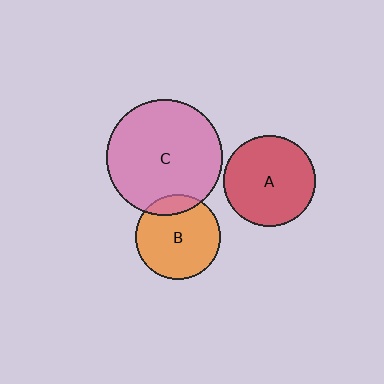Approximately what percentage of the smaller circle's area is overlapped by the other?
Approximately 15%.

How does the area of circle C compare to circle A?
Approximately 1.6 times.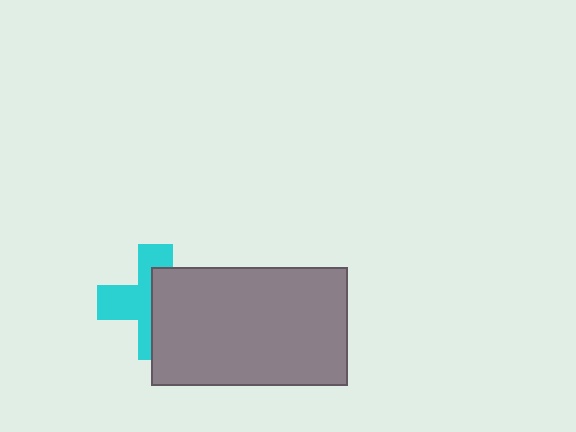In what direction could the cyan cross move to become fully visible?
The cyan cross could move left. That would shift it out from behind the gray rectangle entirely.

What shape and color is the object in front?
The object in front is a gray rectangle.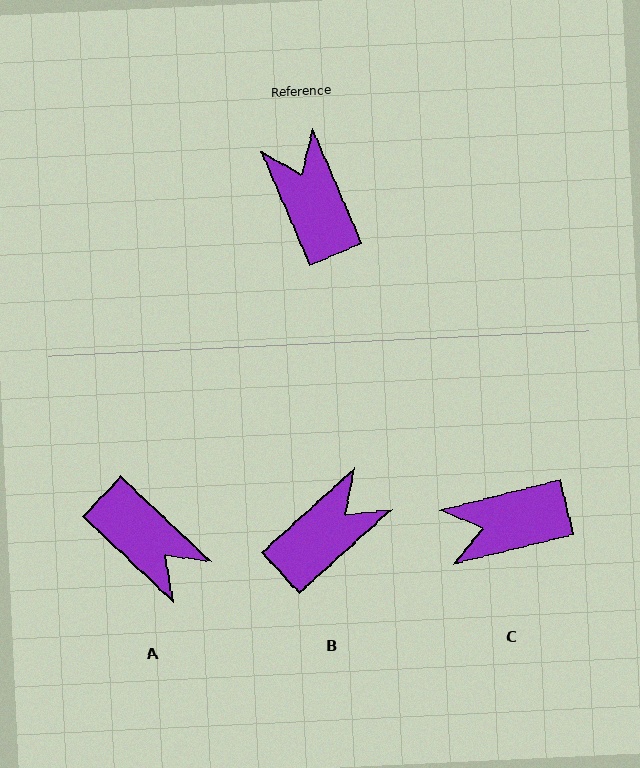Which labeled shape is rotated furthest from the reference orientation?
A, about 157 degrees away.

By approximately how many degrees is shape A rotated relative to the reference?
Approximately 157 degrees clockwise.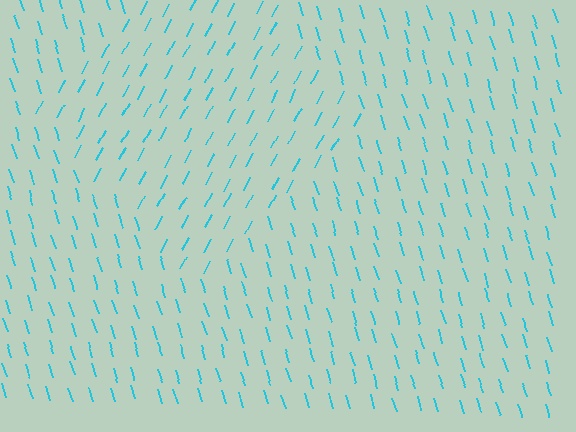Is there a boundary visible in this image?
Yes, there is a texture boundary formed by a change in line orientation.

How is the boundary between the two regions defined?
The boundary is defined purely by a change in line orientation (approximately 45 degrees difference). All lines are the same color and thickness.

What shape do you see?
I see a diamond.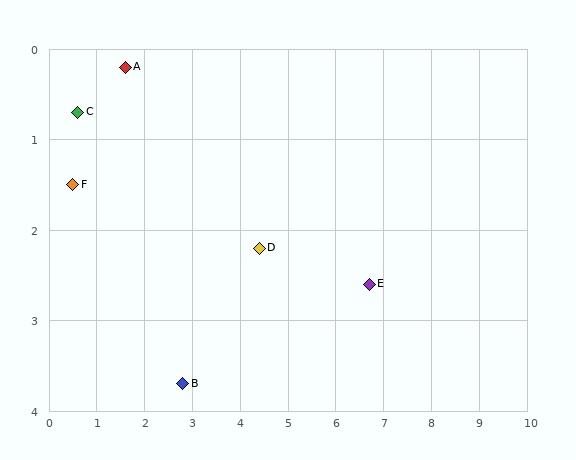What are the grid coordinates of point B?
Point B is at approximately (2.8, 3.7).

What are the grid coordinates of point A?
Point A is at approximately (1.6, 0.2).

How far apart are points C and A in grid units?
Points C and A are about 1.1 grid units apart.